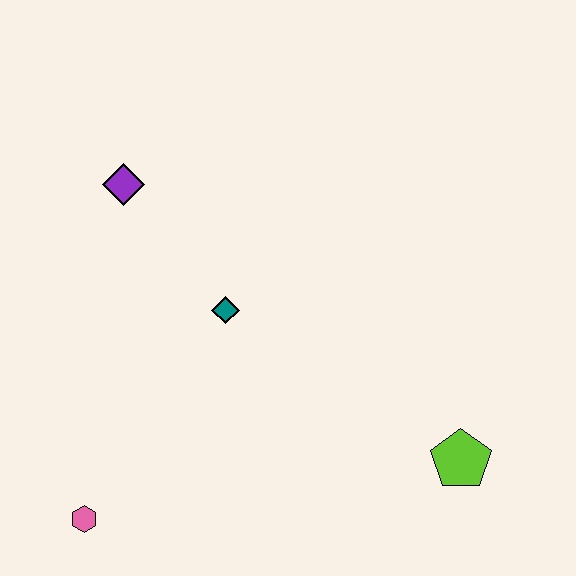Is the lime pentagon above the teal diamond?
No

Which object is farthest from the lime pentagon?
The purple diamond is farthest from the lime pentagon.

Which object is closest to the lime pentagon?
The teal diamond is closest to the lime pentagon.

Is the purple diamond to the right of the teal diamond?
No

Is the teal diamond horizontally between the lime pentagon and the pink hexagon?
Yes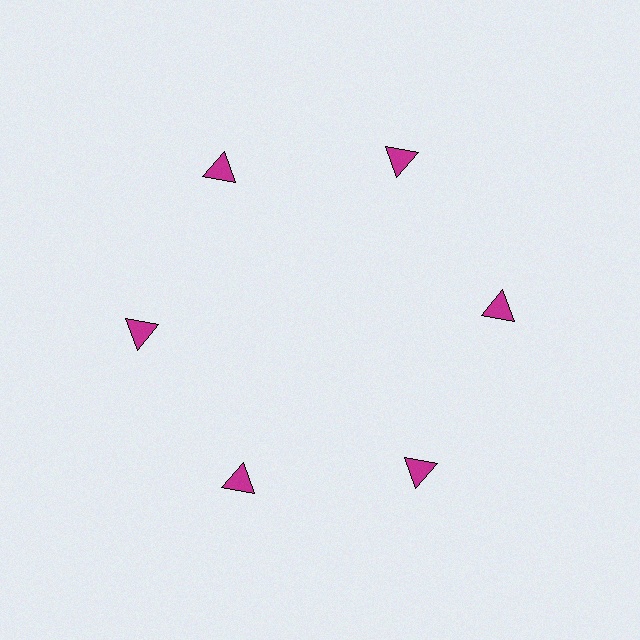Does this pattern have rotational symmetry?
Yes, this pattern has 6-fold rotational symmetry. It looks the same after rotating 60 degrees around the center.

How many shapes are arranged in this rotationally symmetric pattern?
There are 6 shapes, arranged in 6 groups of 1.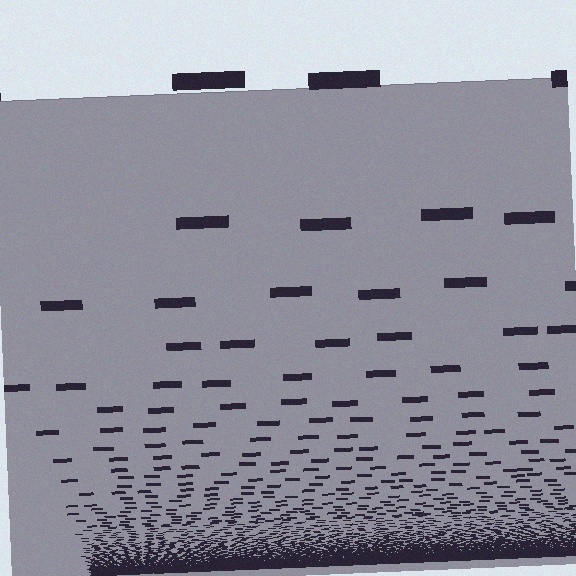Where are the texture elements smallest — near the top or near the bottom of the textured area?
Near the bottom.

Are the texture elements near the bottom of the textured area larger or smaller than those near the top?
Smaller. The gradient is inverted — elements near the bottom are smaller and denser.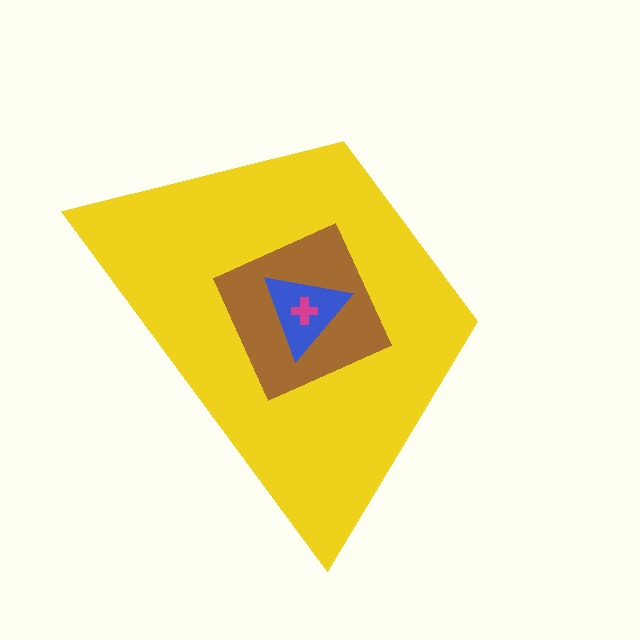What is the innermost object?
The magenta cross.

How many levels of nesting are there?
4.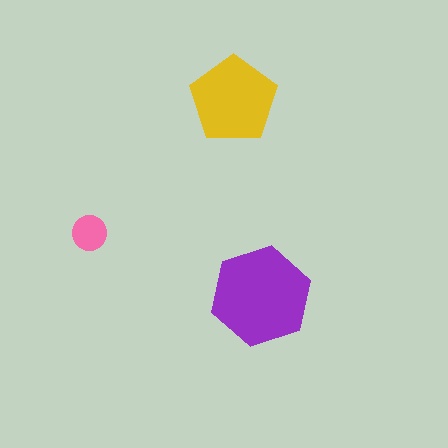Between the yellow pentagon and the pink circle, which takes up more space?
The yellow pentagon.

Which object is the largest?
The purple hexagon.